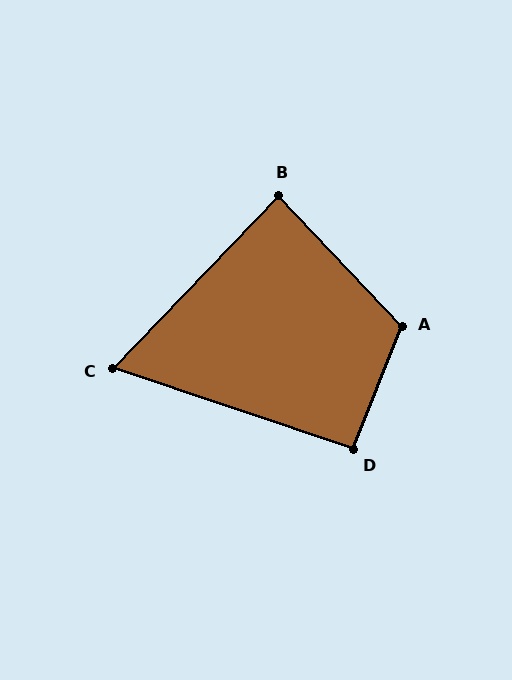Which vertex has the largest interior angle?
A, at approximately 115 degrees.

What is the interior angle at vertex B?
Approximately 87 degrees (approximately right).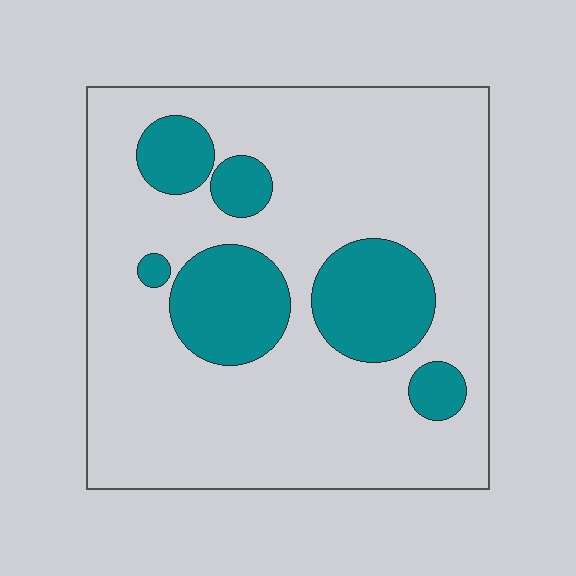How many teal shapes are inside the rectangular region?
6.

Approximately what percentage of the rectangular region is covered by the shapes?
Approximately 20%.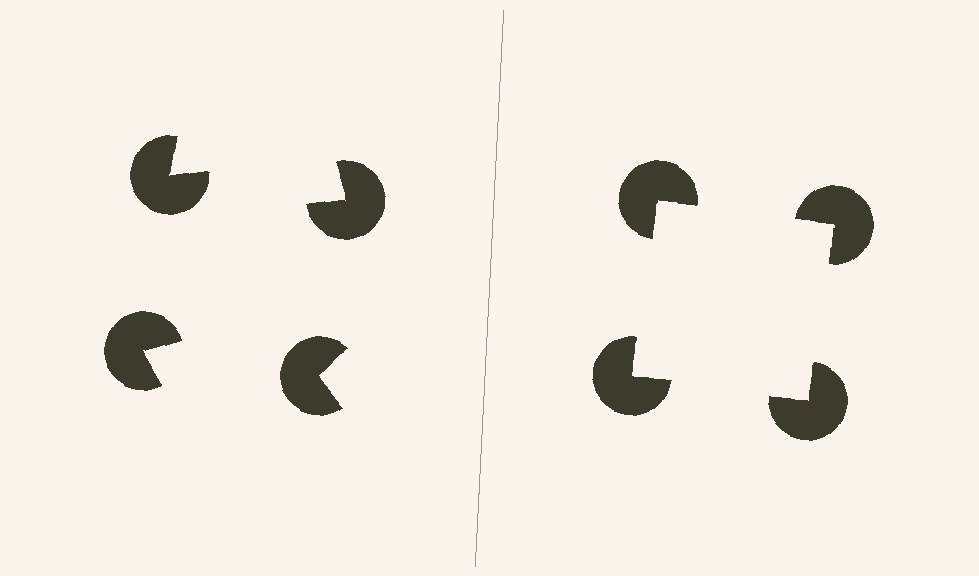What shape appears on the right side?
An illusory square.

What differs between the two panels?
The pac-man discs are positioned identically on both sides; only the wedge orientations differ. On the right they align to a square; on the left they are misaligned.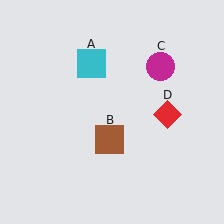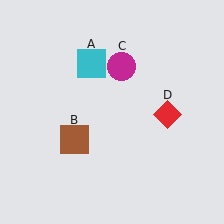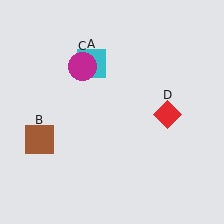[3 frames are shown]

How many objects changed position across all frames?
2 objects changed position: brown square (object B), magenta circle (object C).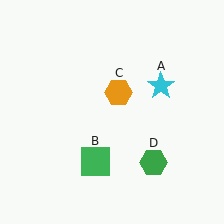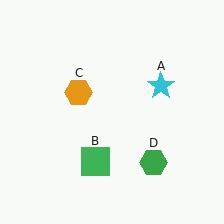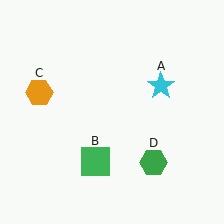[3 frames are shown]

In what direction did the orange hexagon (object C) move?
The orange hexagon (object C) moved left.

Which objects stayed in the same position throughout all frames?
Cyan star (object A) and green square (object B) and green hexagon (object D) remained stationary.